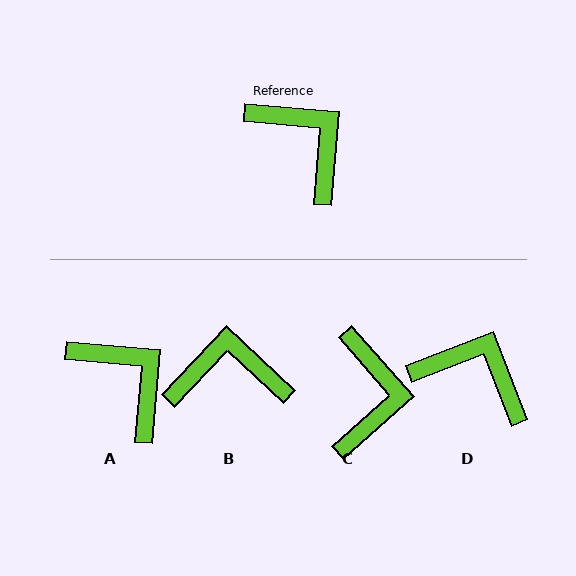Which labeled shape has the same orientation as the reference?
A.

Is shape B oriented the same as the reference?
No, it is off by about 52 degrees.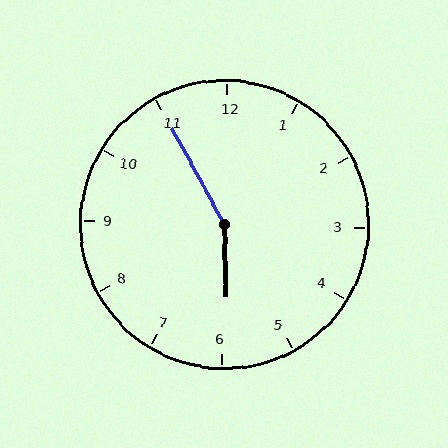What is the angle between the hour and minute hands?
Approximately 152 degrees.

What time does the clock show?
5:55.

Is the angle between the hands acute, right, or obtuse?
It is obtuse.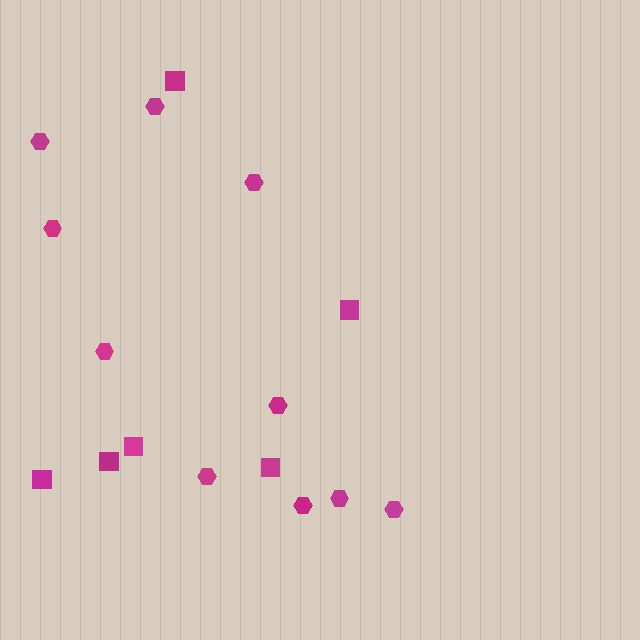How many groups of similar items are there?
There are 2 groups: one group of squares (6) and one group of hexagons (10).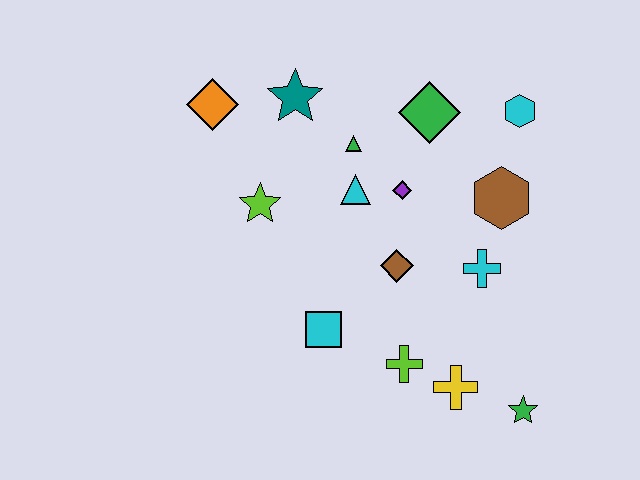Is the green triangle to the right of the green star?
No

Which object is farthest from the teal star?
The green star is farthest from the teal star.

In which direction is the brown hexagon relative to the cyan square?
The brown hexagon is to the right of the cyan square.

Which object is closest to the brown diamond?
The purple diamond is closest to the brown diamond.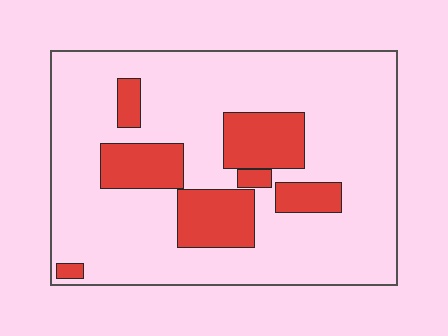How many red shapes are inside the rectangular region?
7.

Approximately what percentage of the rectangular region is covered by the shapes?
Approximately 20%.